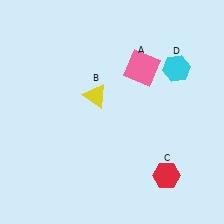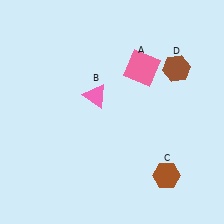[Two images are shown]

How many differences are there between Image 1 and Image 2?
There are 3 differences between the two images.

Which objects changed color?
B changed from yellow to pink. C changed from red to brown. D changed from cyan to brown.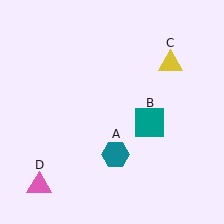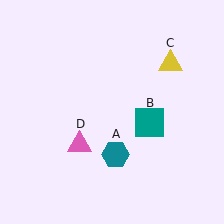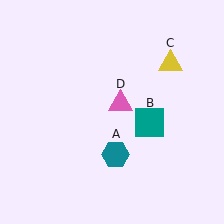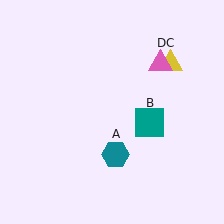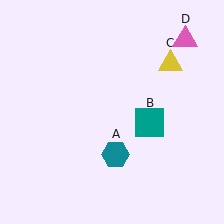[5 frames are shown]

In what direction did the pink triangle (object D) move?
The pink triangle (object D) moved up and to the right.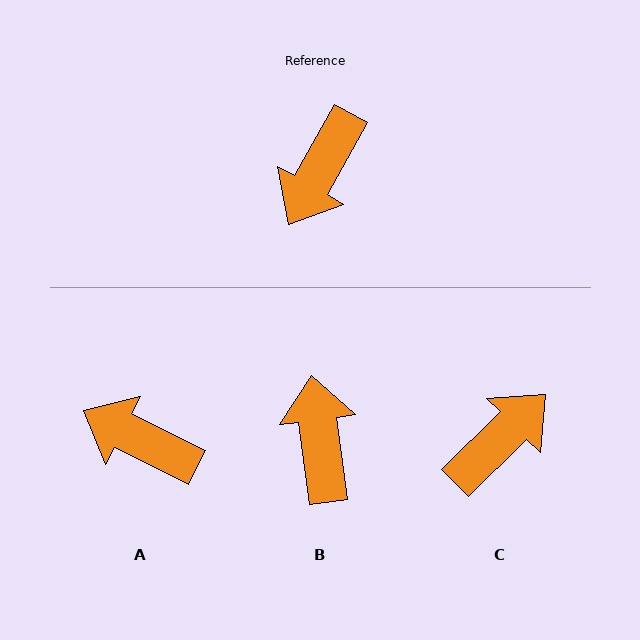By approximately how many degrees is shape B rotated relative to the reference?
Approximately 143 degrees clockwise.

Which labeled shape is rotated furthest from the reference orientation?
C, about 164 degrees away.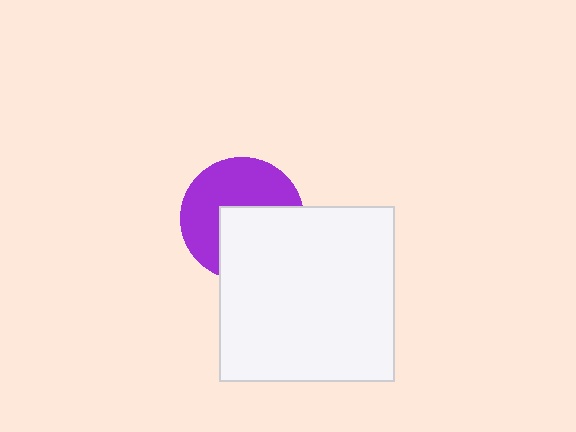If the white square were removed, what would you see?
You would see the complete purple circle.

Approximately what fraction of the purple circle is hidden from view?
Roughly 45% of the purple circle is hidden behind the white square.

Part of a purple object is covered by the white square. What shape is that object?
It is a circle.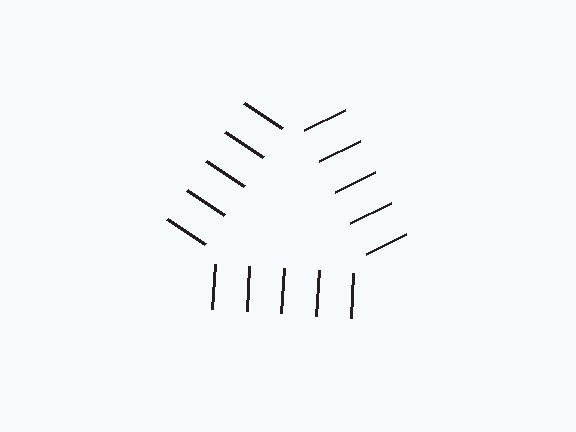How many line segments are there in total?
15 — 5 along each of the 3 edges.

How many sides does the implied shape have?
3 sides — the line-ends trace a triangle.